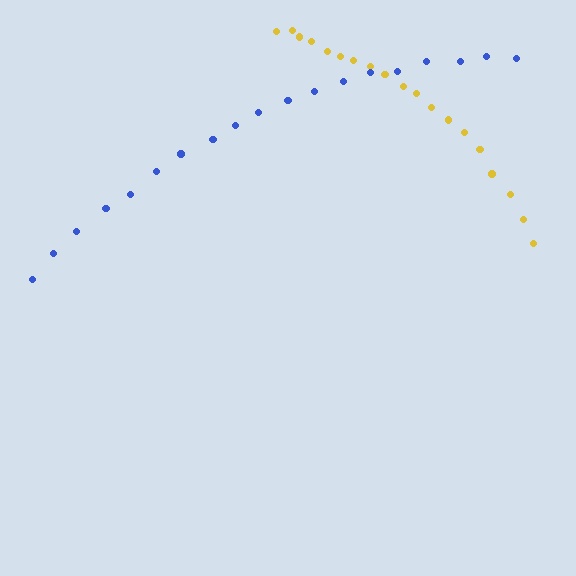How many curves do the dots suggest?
There are 2 distinct paths.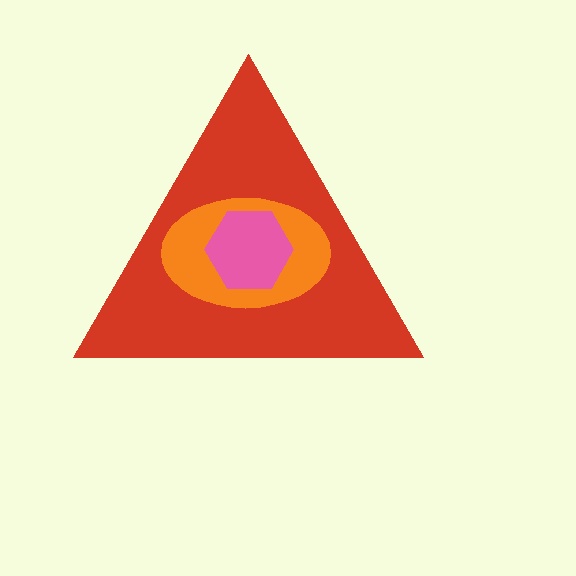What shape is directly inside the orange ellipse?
The pink hexagon.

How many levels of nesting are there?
3.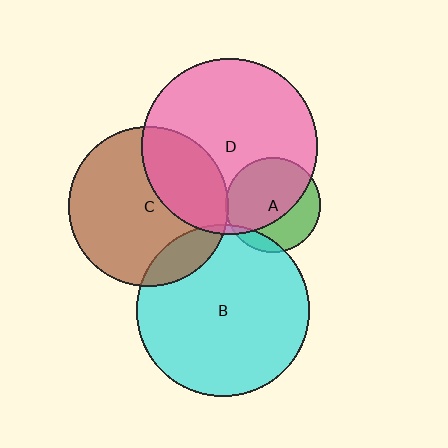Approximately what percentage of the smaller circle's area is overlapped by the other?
Approximately 5%.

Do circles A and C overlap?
Yes.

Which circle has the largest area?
Circle D (pink).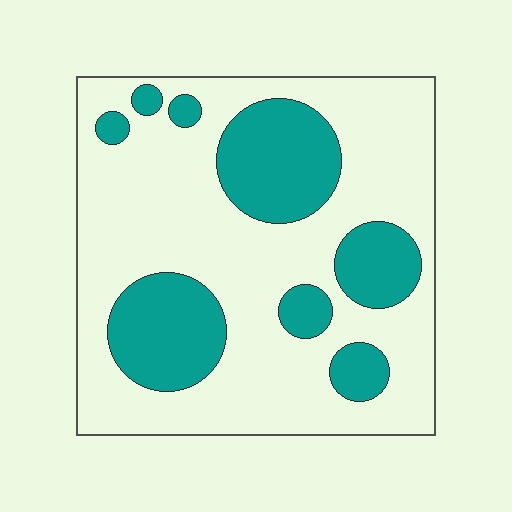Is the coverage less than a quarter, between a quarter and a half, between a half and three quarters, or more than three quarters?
Between a quarter and a half.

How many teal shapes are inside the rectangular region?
8.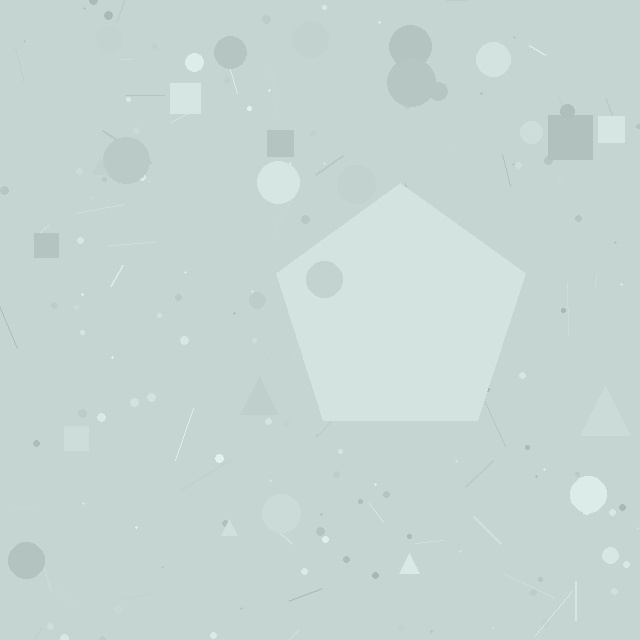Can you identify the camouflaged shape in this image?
The camouflaged shape is a pentagon.